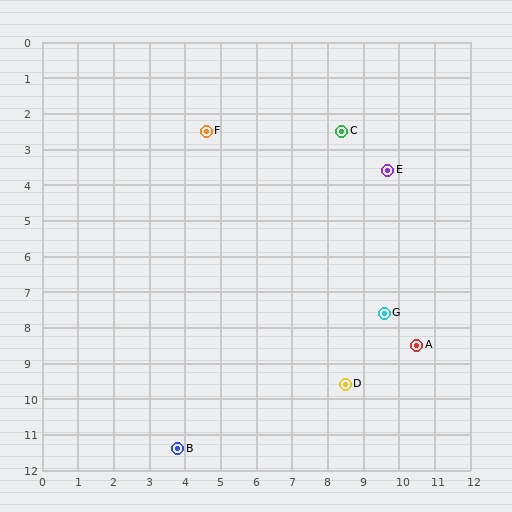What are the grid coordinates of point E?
Point E is at approximately (9.7, 3.6).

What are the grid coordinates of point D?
Point D is at approximately (8.5, 9.6).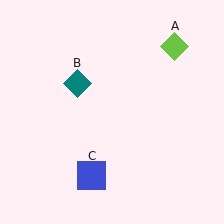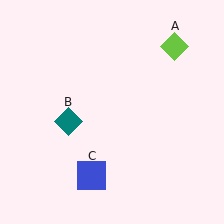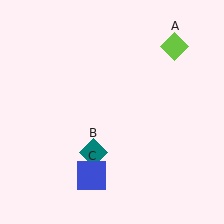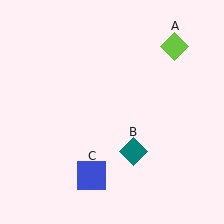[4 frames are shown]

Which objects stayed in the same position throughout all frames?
Lime diamond (object A) and blue square (object C) remained stationary.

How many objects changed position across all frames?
1 object changed position: teal diamond (object B).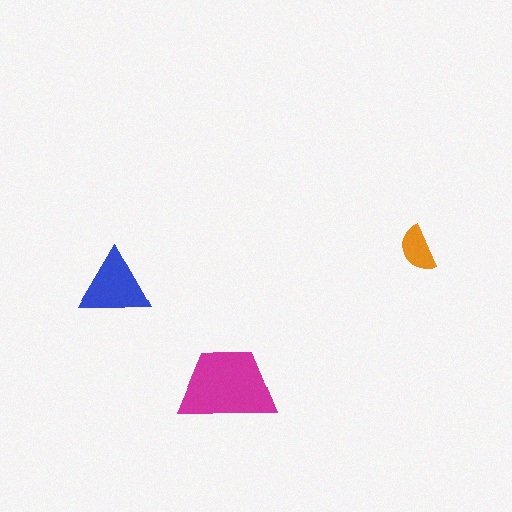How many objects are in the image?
There are 3 objects in the image.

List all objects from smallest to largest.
The orange semicircle, the blue triangle, the magenta trapezoid.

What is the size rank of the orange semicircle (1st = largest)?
3rd.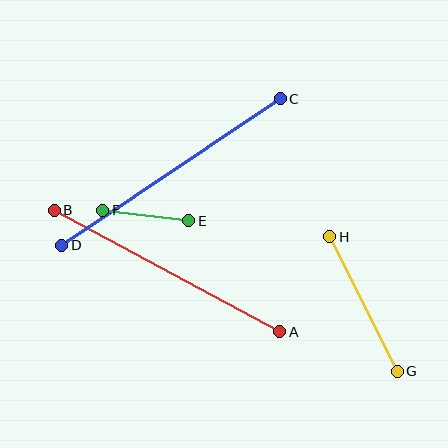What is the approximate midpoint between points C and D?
The midpoint is at approximately (171, 172) pixels.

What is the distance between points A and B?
The distance is approximately 256 pixels.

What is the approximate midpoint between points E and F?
The midpoint is at approximately (146, 215) pixels.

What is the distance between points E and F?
The distance is approximately 87 pixels.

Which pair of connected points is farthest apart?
Points C and D are farthest apart.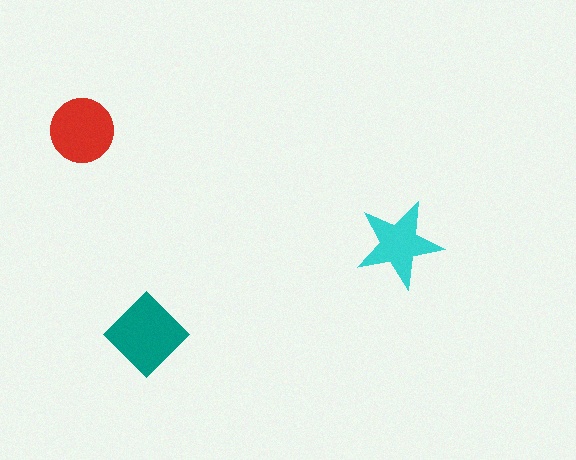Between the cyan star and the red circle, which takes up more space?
The red circle.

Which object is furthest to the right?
The cyan star is rightmost.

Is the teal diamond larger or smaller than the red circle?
Larger.